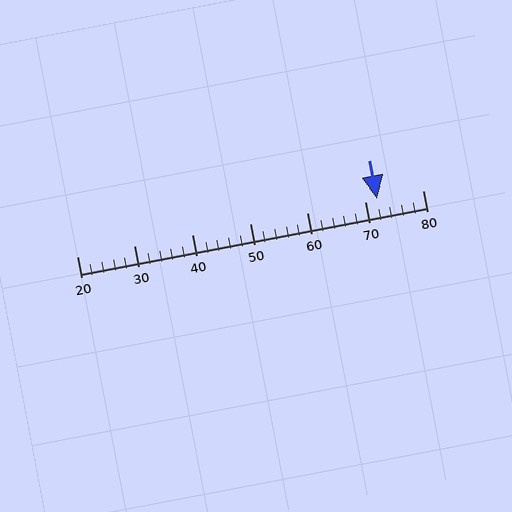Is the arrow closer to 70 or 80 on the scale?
The arrow is closer to 70.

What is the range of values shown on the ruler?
The ruler shows values from 20 to 80.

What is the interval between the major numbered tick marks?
The major tick marks are spaced 10 units apart.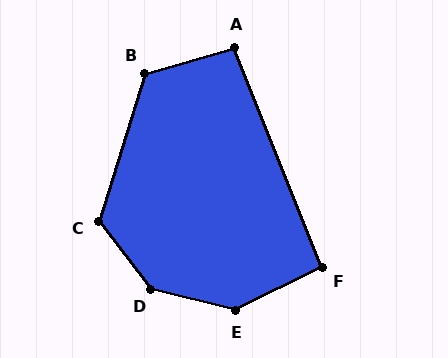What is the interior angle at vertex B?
Approximately 123 degrees (obtuse).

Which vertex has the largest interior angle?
D, at approximately 142 degrees.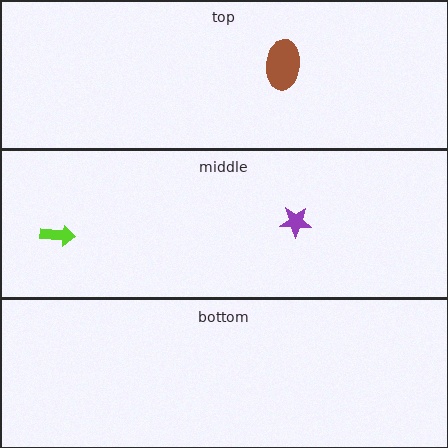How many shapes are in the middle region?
2.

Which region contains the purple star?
The middle region.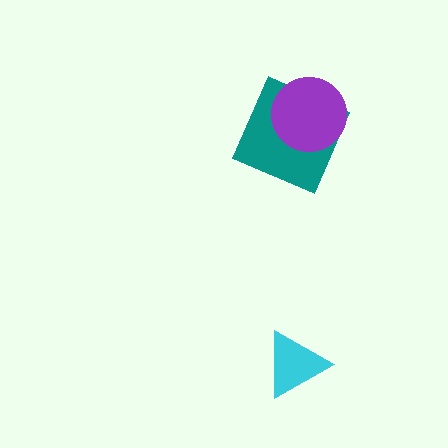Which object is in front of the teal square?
The purple circle is in front of the teal square.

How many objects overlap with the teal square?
1 object overlaps with the teal square.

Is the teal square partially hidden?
Yes, it is partially covered by another shape.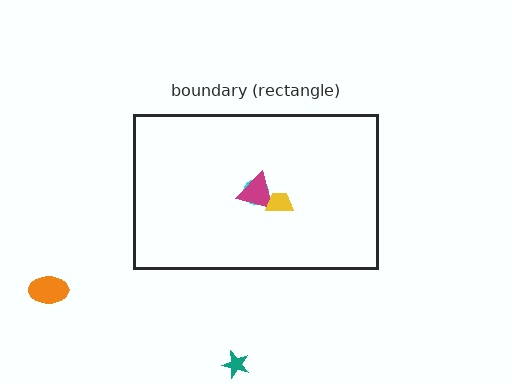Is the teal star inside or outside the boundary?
Outside.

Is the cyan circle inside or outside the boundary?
Inside.